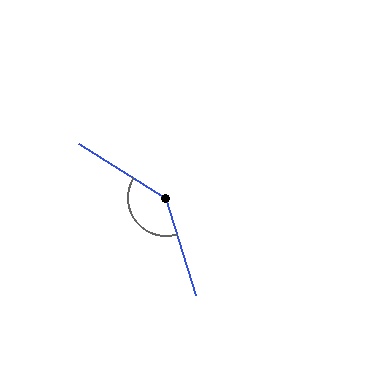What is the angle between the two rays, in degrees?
Approximately 139 degrees.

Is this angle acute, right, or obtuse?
It is obtuse.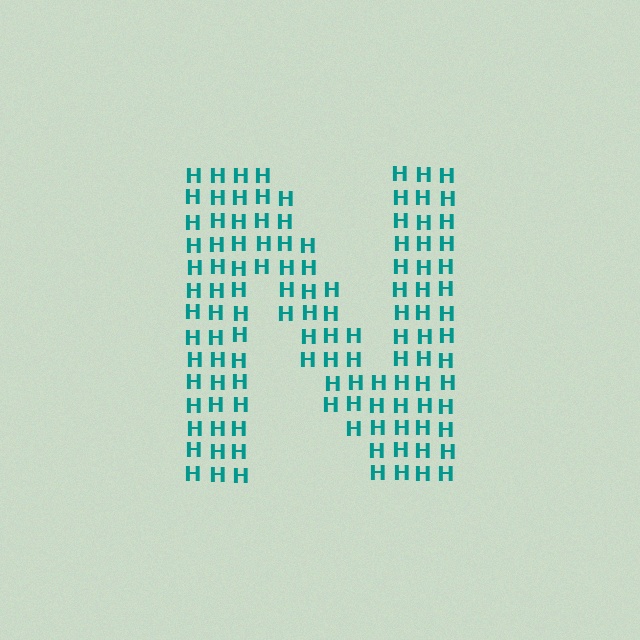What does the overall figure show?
The overall figure shows the letter N.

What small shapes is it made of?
It is made of small letter H's.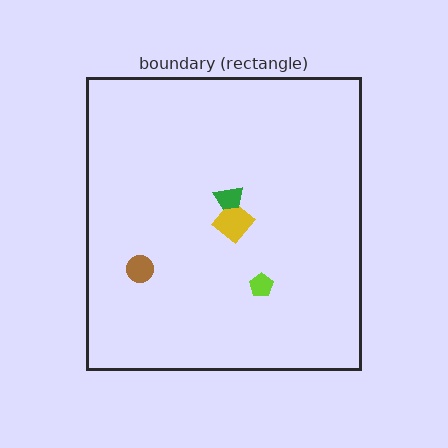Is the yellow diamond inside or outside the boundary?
Inside.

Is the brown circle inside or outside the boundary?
Inside.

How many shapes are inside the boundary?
4 inside, 0 outside.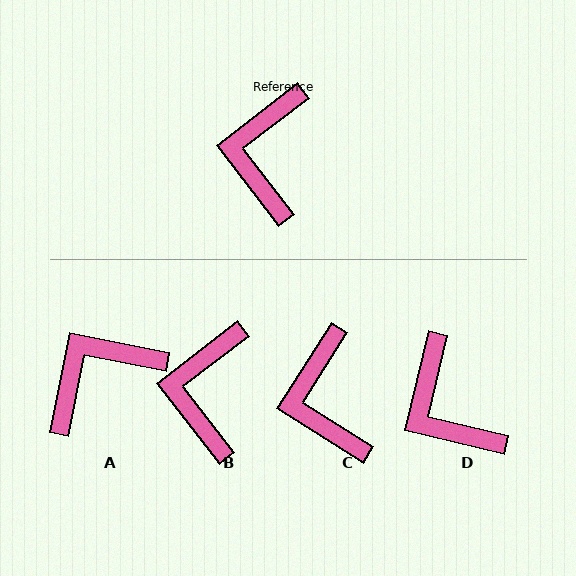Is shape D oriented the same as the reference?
No, it is off by about 39 degrees.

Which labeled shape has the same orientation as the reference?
B.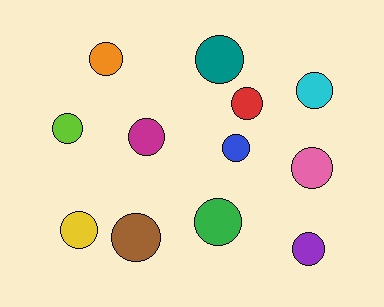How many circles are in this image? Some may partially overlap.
There are 12 circles.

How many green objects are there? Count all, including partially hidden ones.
There is 1 green object.